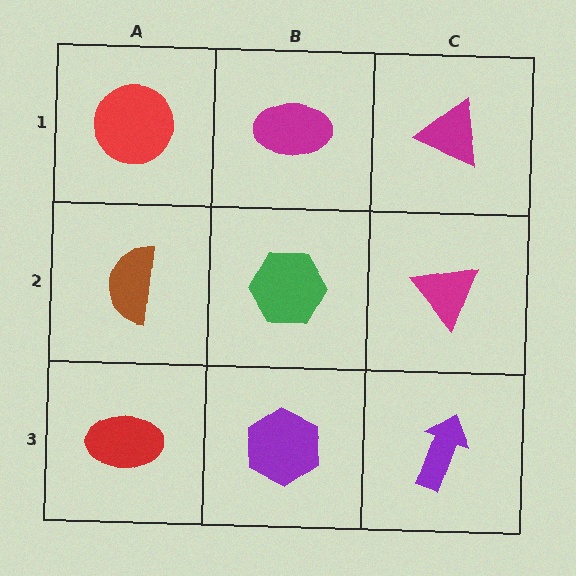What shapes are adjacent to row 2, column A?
A red circle (row 1, column A), a red ellipse (row 3, column A), a green hexagon (row 2, column B).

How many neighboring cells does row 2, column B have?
4.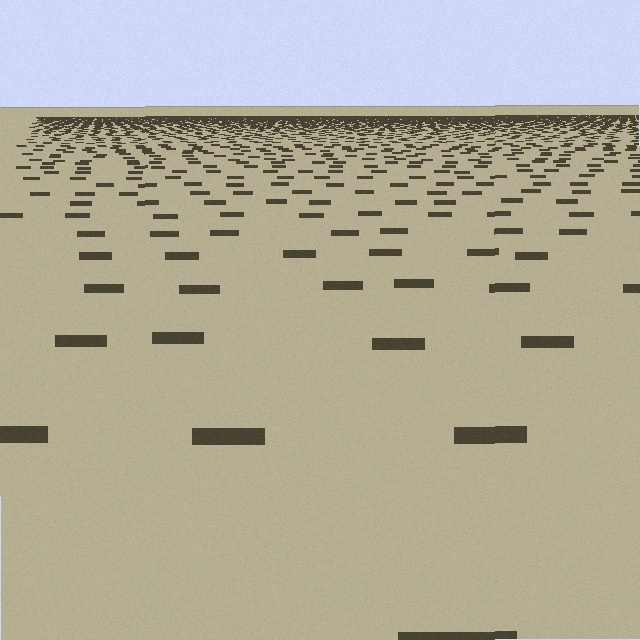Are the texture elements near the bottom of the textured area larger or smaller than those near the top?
Larger. Near the bottom, elements are closer to the viewer and appear at a bigger on-screen size.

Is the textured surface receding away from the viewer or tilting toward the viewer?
The surface is receding away from the viewer. Texture elements get smaller and denser toward the top.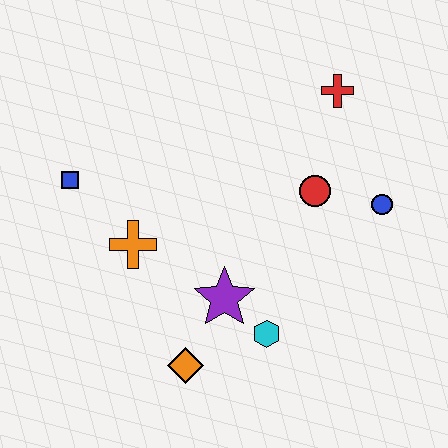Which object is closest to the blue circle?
The red circle is closest to the blue circle.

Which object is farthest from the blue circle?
The blue square is farthest from the blue circle.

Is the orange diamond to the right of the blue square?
Yes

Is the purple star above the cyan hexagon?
Yes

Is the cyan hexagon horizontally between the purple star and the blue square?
No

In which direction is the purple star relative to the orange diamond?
The purple star is above the orange diamond.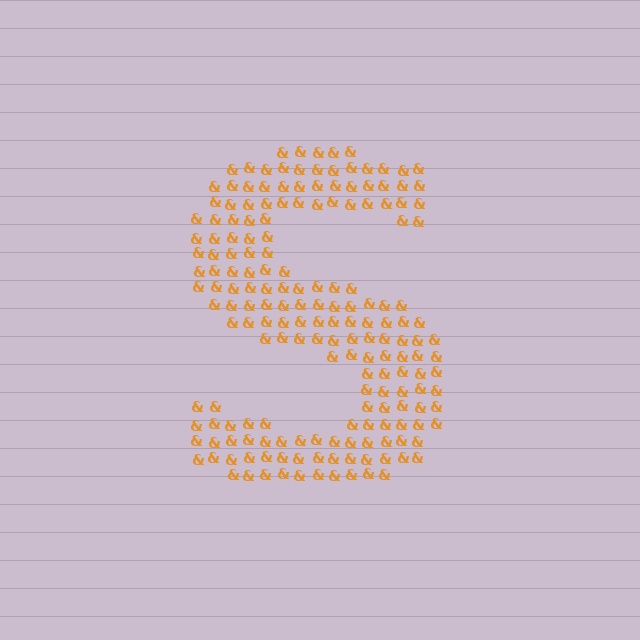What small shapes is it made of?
It is made of small ampersands.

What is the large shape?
The large shape is the letter S.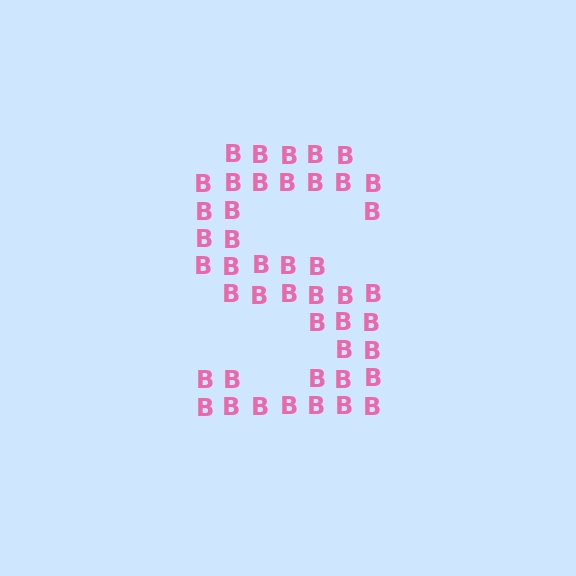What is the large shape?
The large shape is the letter S.